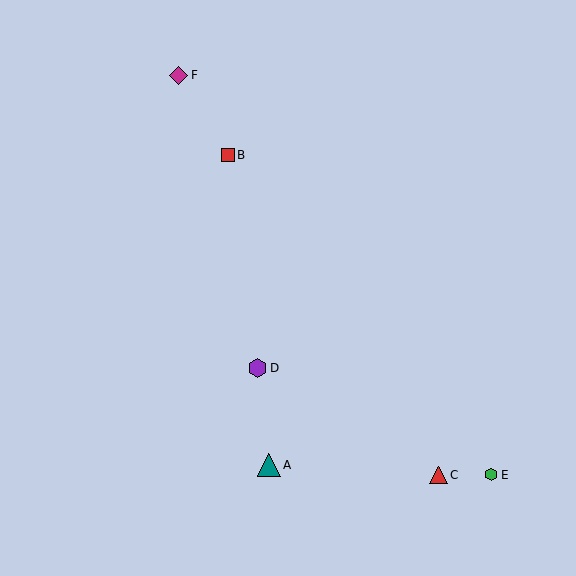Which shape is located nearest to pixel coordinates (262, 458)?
The teal triangle (labeled A) at (269, 465) is nearest to that location.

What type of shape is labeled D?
Shape D is a purple hexagon.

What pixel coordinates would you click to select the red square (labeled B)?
Click at (228, 155) to select the red square B.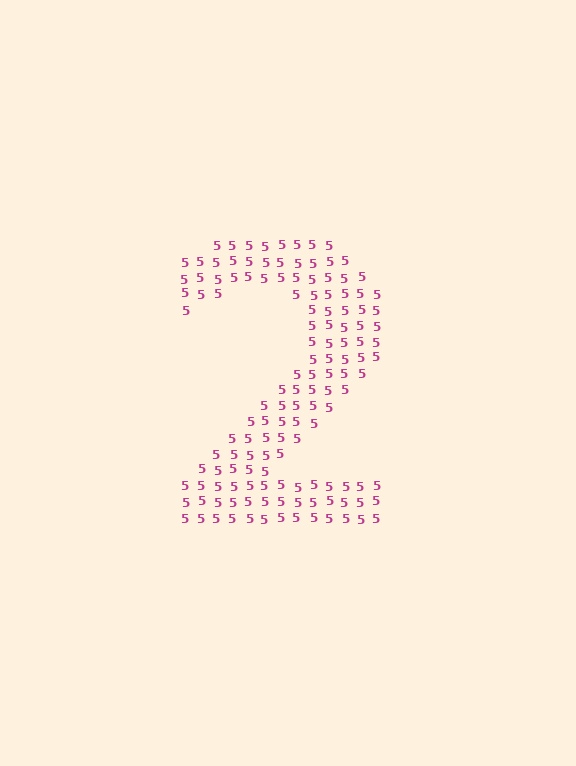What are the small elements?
The small elements are digit 5's.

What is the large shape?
The large shape is the digit 2.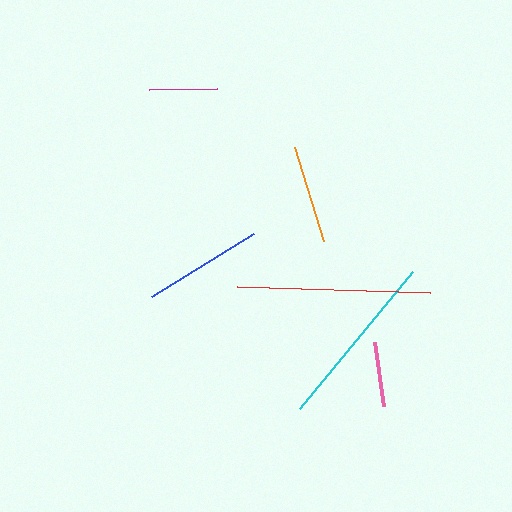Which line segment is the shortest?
The pink line is the shortest at approximately 65 pixels.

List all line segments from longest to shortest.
From longest to shortest: red, cyan, blue, orange, magenta, pink.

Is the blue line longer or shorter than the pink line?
The blue line is longer than the pink line.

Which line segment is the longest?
The red line is the longest at approximately 193 pixels.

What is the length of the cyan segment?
The cyan segment is approximately 177 pixels long.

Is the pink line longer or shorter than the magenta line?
The magenta line is longer than the pink line.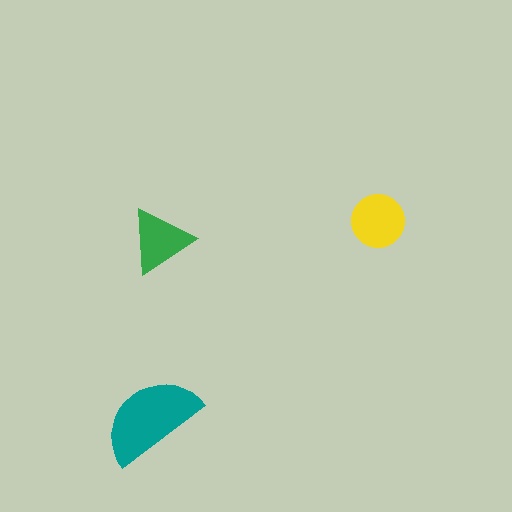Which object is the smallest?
The green triangle.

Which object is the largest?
The teal semicircle.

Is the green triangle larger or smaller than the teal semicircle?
Smaller.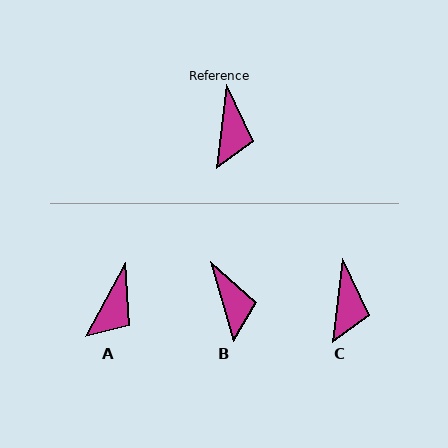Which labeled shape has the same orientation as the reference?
C.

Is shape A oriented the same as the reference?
No, it is off by about 22 degrees.